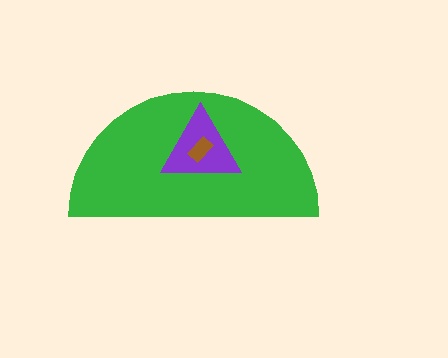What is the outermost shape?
The green semicircle.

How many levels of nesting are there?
3.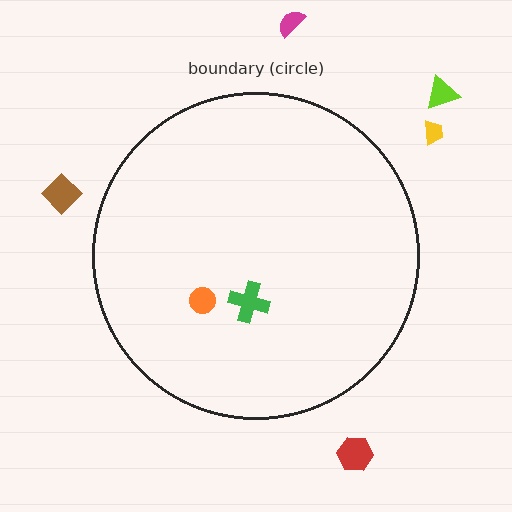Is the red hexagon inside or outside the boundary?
Outside.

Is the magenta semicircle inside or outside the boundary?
Outside.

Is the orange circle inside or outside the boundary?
Inside.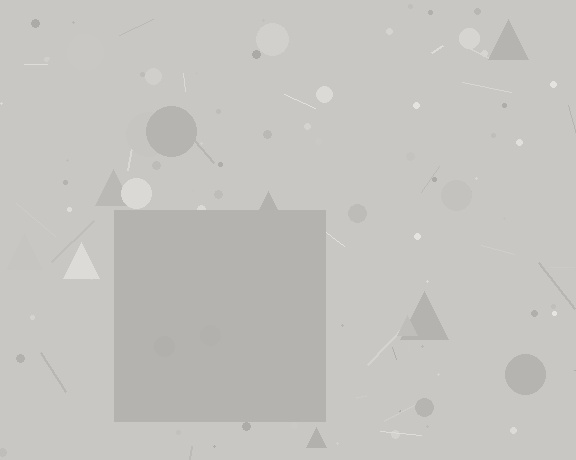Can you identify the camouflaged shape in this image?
The camouflaged shape is a square.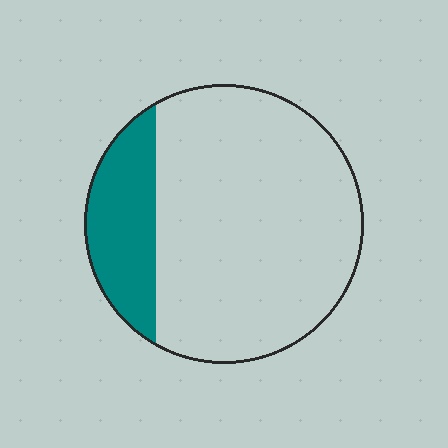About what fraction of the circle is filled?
About one fifth (1/5).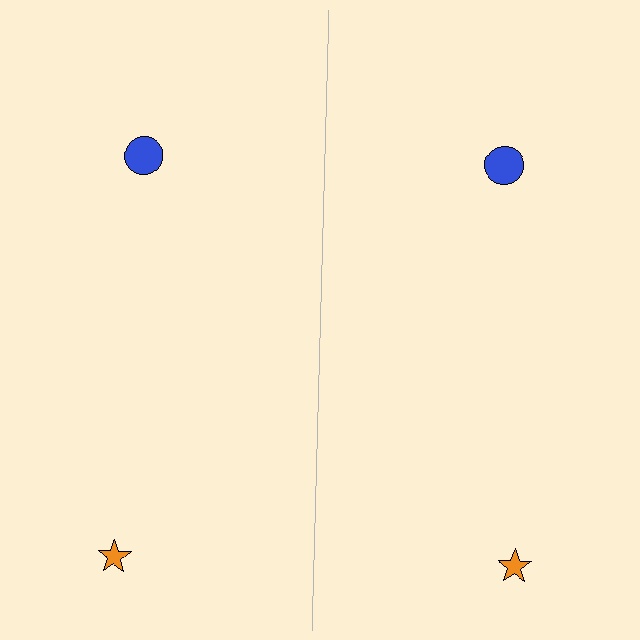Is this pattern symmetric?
Yes, this pattern has bilateral (reflection) symmetry.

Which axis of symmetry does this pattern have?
The pattern has a vertical axis of symmetry running through the center of the image.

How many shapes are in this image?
There are 4 shapes in this image.